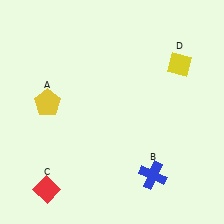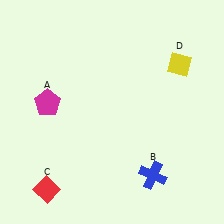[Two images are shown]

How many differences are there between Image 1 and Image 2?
There is 1 difference between the two images.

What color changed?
The pentagon (A) changed from yellow in Image 1 to magenta in Image 2.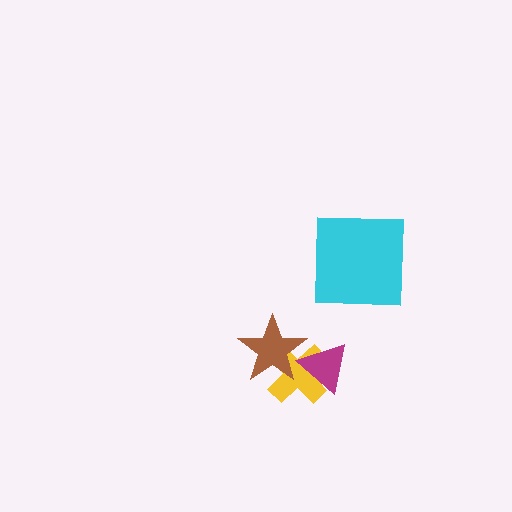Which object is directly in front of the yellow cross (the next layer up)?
The magenta triangle is directly in front of the yellow cross.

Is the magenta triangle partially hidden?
Yes, it is partially covered by another shape.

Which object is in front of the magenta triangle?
The brown star is in front of the magenta triangle.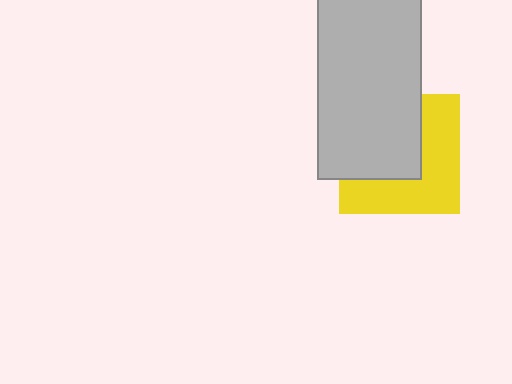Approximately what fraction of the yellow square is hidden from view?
Roughly 49% of the yellow square is hidden behind the light gray rectangle.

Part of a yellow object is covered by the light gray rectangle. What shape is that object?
It is a square.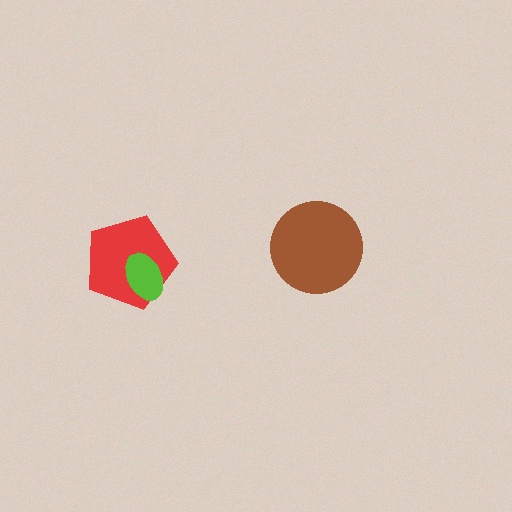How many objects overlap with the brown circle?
0 objects overlap with the brown circle.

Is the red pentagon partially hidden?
Yes, it is partially covered by another shape.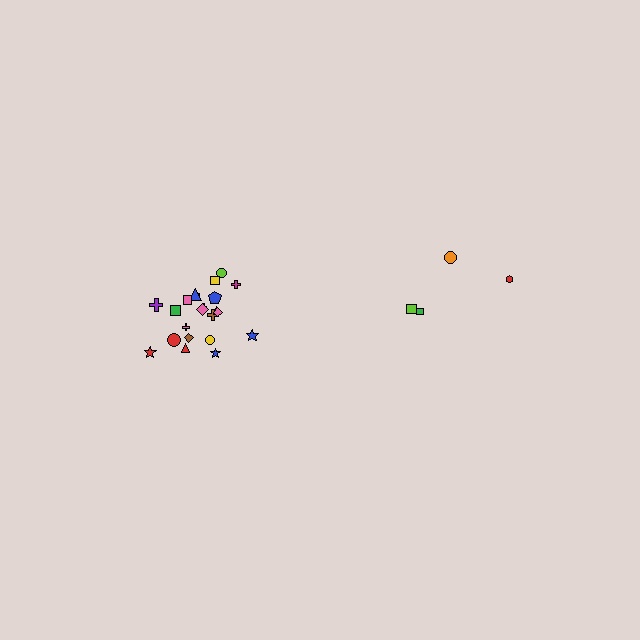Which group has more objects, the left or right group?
The left group.